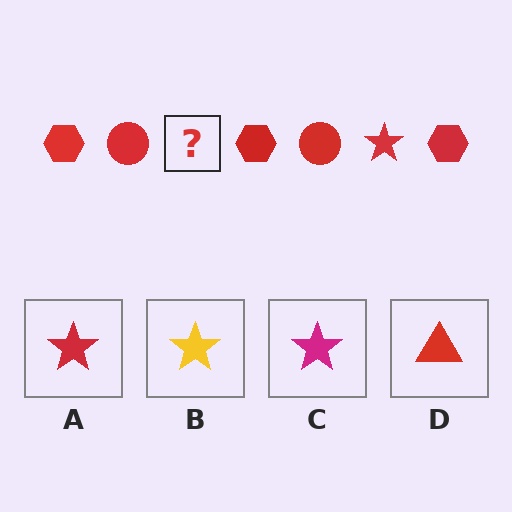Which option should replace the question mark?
Option A.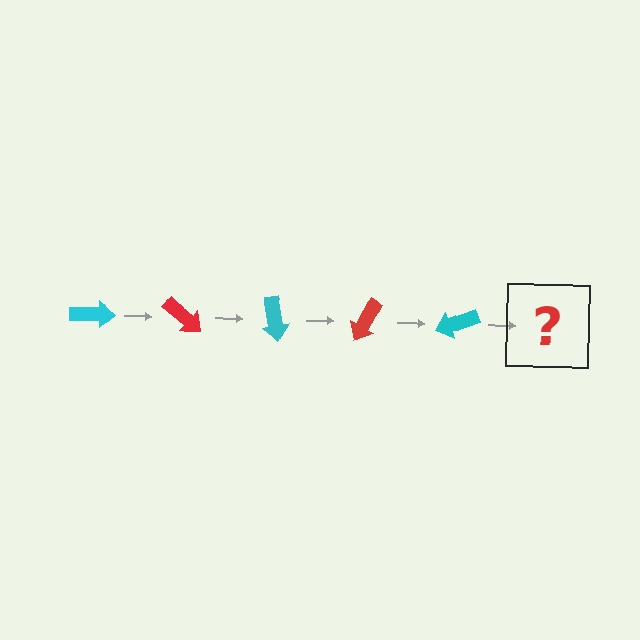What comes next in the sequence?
The next element should be a red arrow, rotated 200 degrees from the start.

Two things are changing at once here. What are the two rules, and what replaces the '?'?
The two rules are that it rotates 40 degrees each step and the color cycles through cyan and red. The '?' should be a red arrow, rotated 200 degrees from the start.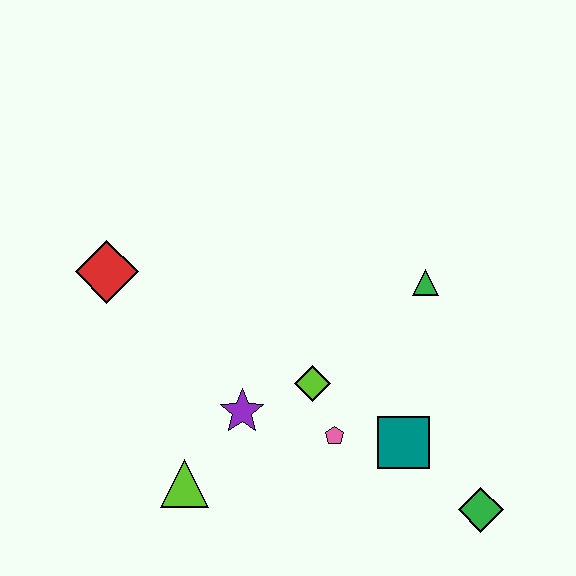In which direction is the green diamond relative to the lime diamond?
The green diamond is to the right of the lime diamond.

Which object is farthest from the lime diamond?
The red diamond is farthest from the lime diamond.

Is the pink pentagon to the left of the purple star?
No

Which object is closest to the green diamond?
The teal square is closest to the green diamond.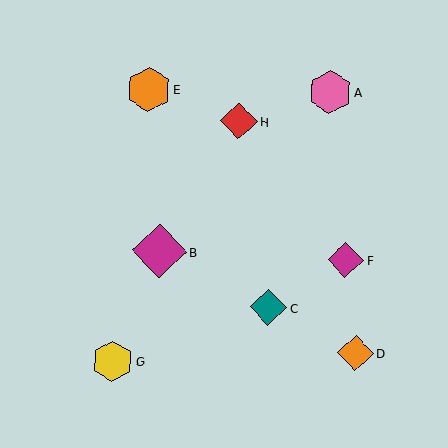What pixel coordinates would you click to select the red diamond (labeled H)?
Click at (239, 121) to select the red diamond H.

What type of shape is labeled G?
Shape G is a yellow hexagon.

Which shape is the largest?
The magenta diamond (labeled B) is the largest.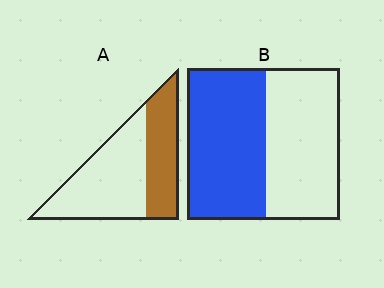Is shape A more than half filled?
No.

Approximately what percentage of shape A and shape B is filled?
A is approximately 40% and B is approximately 50%.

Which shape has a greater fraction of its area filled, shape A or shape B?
Shape B.